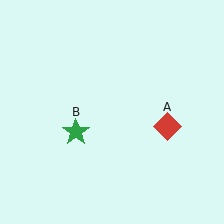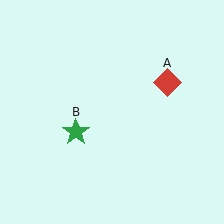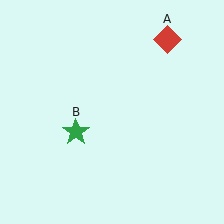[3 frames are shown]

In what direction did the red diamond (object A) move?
The red diamond (object A) moved up.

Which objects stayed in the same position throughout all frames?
Green star (object B) remained stationary.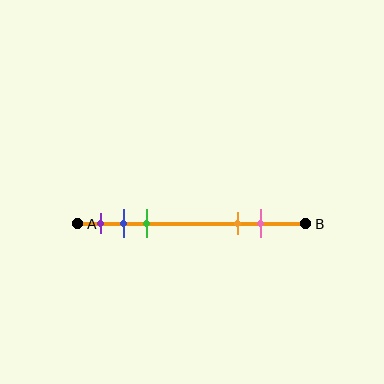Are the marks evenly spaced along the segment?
No, the marks are not evenly spaced.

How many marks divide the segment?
There are 5 marks dividing the segment.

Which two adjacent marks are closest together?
The blue and green marks are the closest adjacent pair.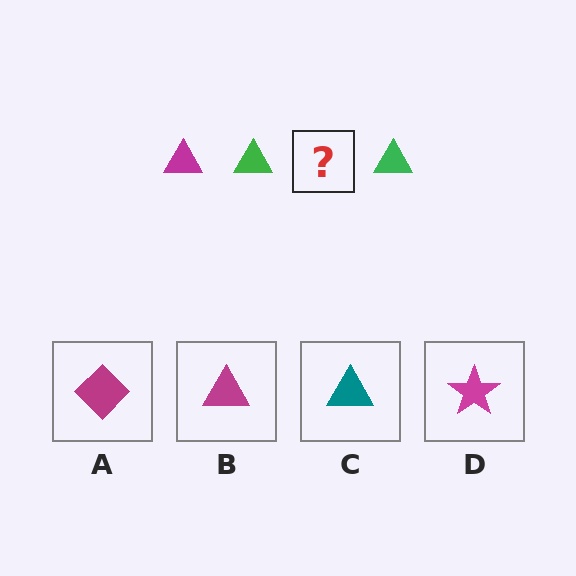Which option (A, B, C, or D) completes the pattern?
B.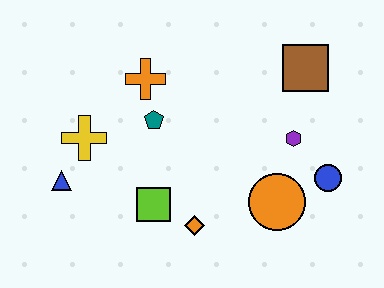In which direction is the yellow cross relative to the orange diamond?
The yellow cross is to the left of the orange diamond.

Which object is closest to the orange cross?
The teal pentagon is closest to the orange cross.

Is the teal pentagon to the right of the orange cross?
Yes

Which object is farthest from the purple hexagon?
The blue triangle is farthest from the purple hexagon.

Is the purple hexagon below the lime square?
No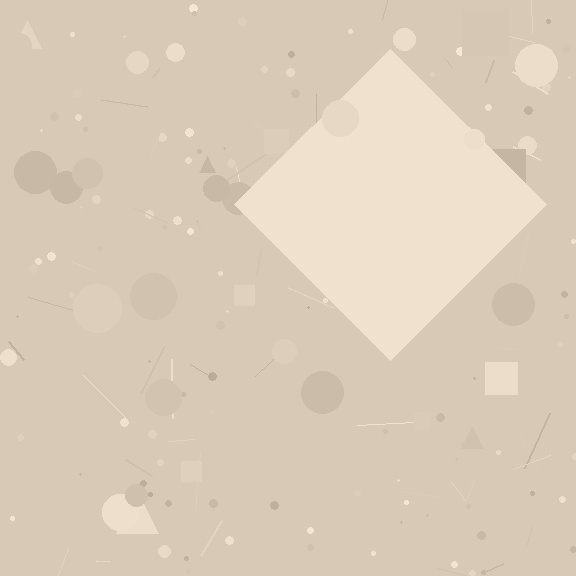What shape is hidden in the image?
A diamond is hidden in the image.